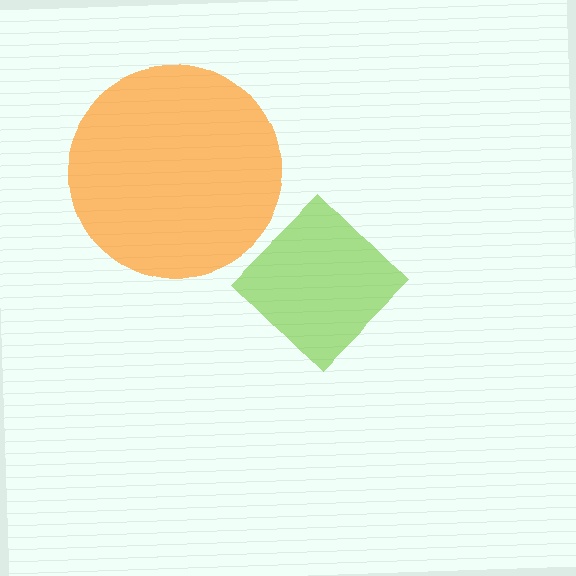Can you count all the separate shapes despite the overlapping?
Yes, there are 2 separate shapes.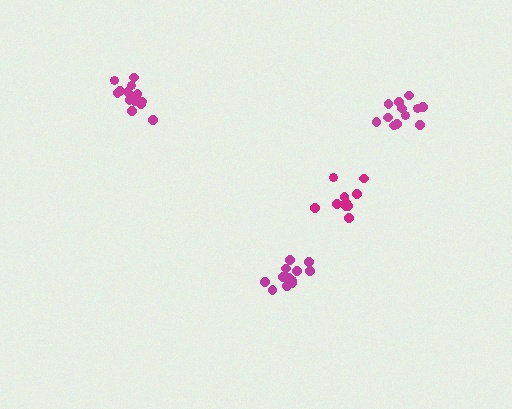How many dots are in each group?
Group 1: 12 dots, Group 2: 15 dots, Group 3: 10 dots, Group 4: 14 dots (51 total).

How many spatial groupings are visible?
There are 4 spatial groupings.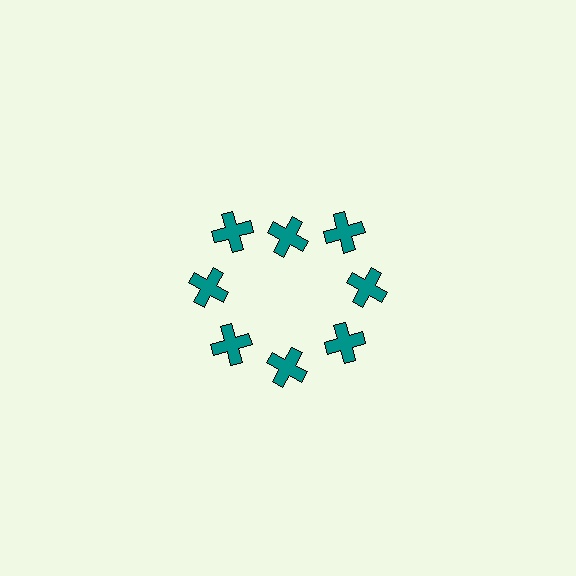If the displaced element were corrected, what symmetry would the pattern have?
It would have 8-fold rotational symmetry — the pattern would map onto itself every 45 degrees.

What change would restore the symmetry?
The symmetry would be restored by moving it outward, back onto the ring so that all 8 crosses sit at equal angles and equal distance from the center.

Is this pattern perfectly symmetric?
No. The 8 teal crosses are arranged in a ring, but one element near the 12 o'clock position is pulled inward toward the center, breaking the 8-fold rotational symmetry.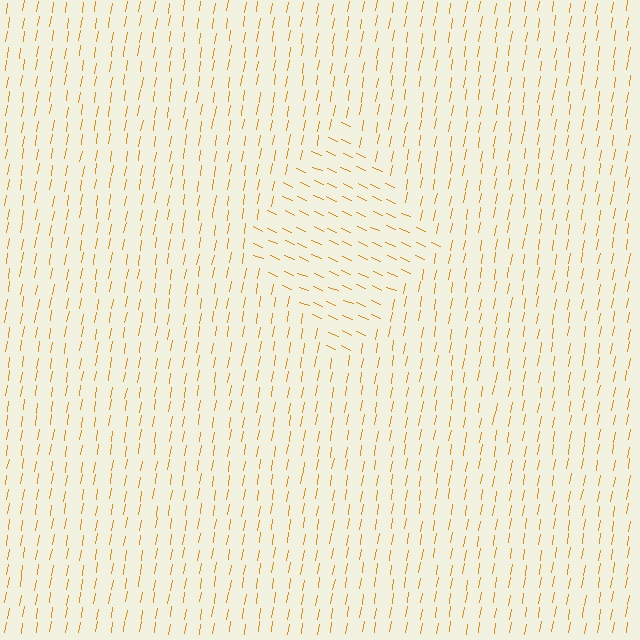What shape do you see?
I see a diamond.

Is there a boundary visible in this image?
Yes, there is a texture boundary formed by a change in line orientation.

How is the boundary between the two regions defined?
The boundary is defined purely by a change in line orientation (approximately 76 degrees difference). All lines are the same color and thickness.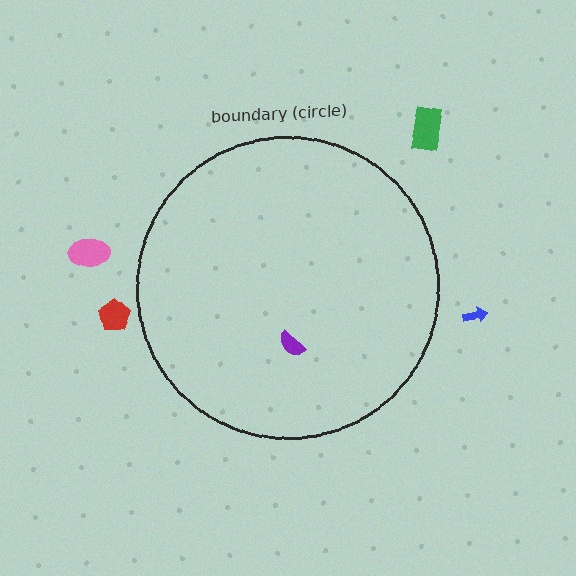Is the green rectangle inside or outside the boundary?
Outside.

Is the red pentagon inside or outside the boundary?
Outside.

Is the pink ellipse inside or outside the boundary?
Outside.